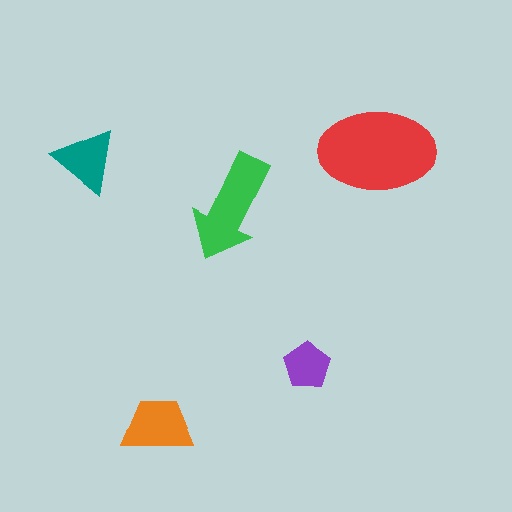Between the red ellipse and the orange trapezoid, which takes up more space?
The red ellipse.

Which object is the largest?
The red ellipse.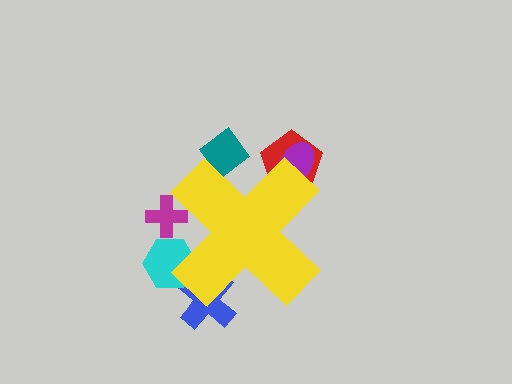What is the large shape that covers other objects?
A yellow cross.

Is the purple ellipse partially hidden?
Yes, the purple ellipse is partially hidden behind the yellow cross.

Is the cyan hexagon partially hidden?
Yes, the cyan hexagon is partially hidden behind the yellow cross.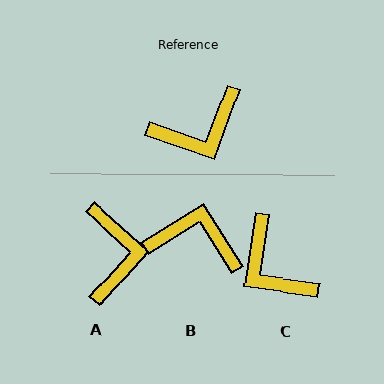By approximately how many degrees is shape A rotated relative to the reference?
Approximately 68 degrees counter-clockwise.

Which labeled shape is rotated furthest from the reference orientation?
B, about 142 degrees away.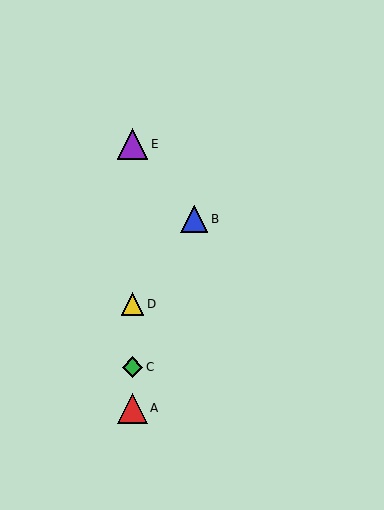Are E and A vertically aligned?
Yes, both are at x≈133.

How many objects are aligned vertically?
4 objects (A, C, D, E) are aligned vertically.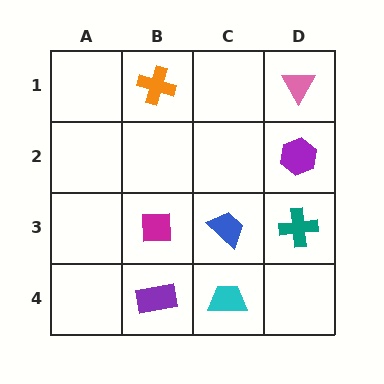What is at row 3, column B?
A magenta square.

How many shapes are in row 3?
3 shapes.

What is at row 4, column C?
A cyan trapezoid.